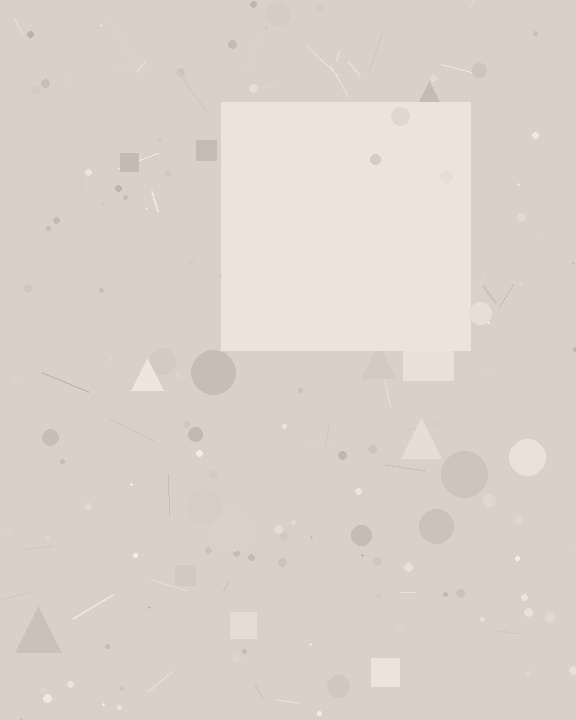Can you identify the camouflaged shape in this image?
The camouflaged shape is a square.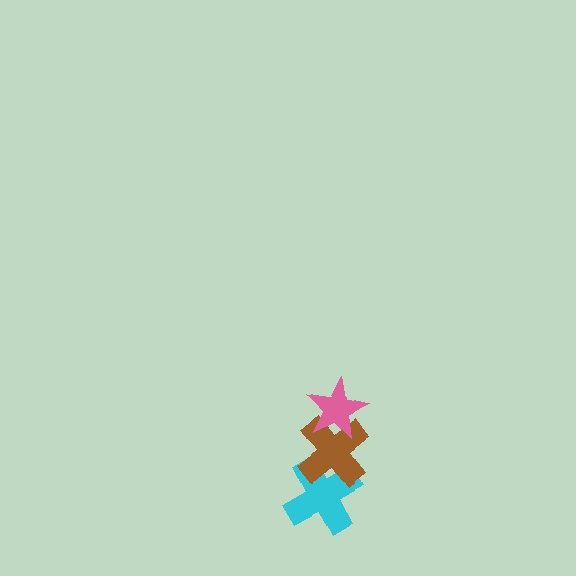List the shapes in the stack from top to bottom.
From top to bottom: the pink star, the brown cross, the cyan cross.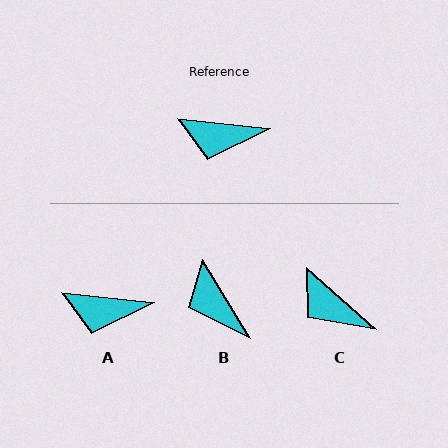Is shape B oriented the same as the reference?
No, it is off by about 53 degrees.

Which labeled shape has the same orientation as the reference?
A.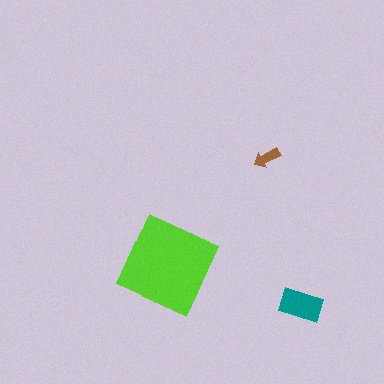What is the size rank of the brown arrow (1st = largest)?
3rd.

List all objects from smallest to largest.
The brown arrow, the teal rectangle, the lime diamond.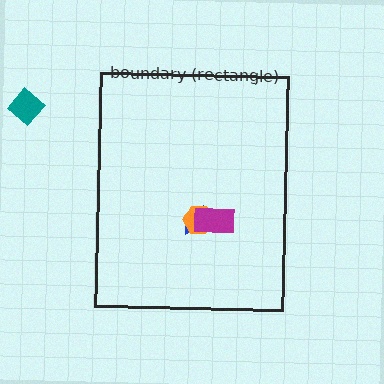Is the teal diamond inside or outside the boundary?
Outside.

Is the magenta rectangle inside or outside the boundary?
Inside.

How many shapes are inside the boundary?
3 inside, 1 outside.